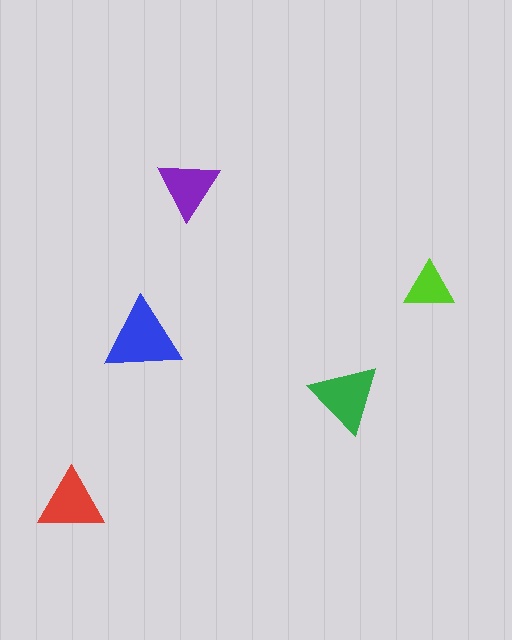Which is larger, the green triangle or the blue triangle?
The blue one.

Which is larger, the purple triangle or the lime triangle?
The purple one.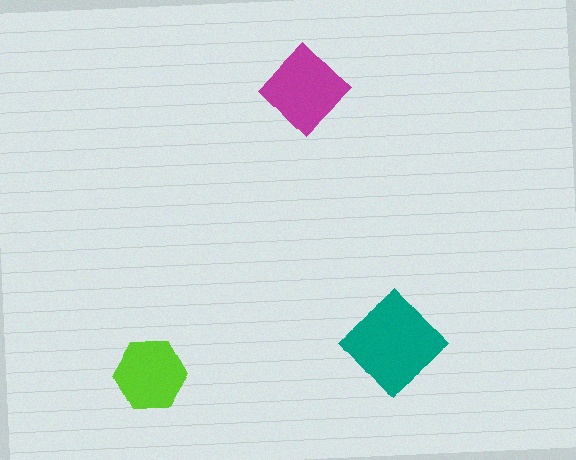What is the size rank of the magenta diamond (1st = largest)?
2nd.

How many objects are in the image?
There are 3 objects in the image.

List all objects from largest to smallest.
The teal diamond, the magenta diamond, the lime hexagon.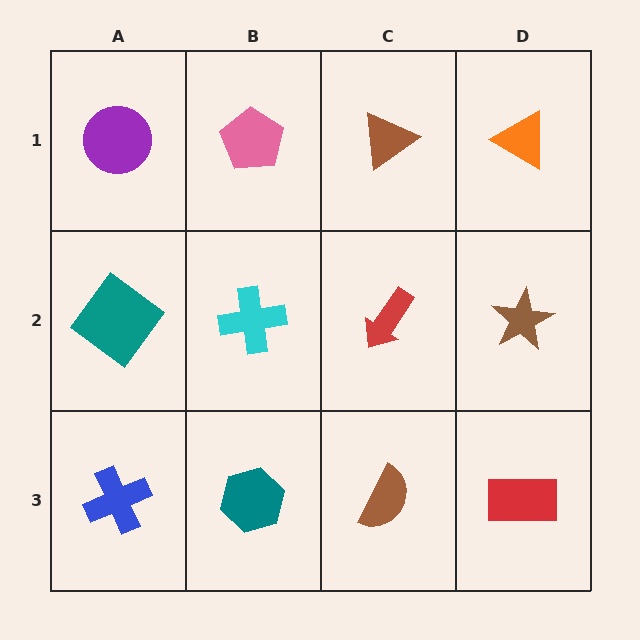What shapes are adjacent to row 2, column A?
A purple circle (row 1, column A), a blue cross (row 3, column A), a cyan cross (row 2, column B).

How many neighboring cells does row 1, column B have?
3.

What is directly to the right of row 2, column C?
A brown star.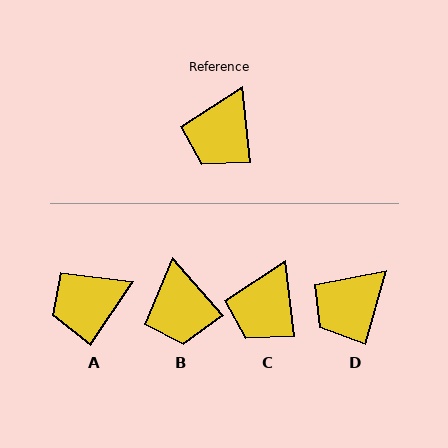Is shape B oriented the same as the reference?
No, it is off by about 35 degrees.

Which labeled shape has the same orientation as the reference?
C.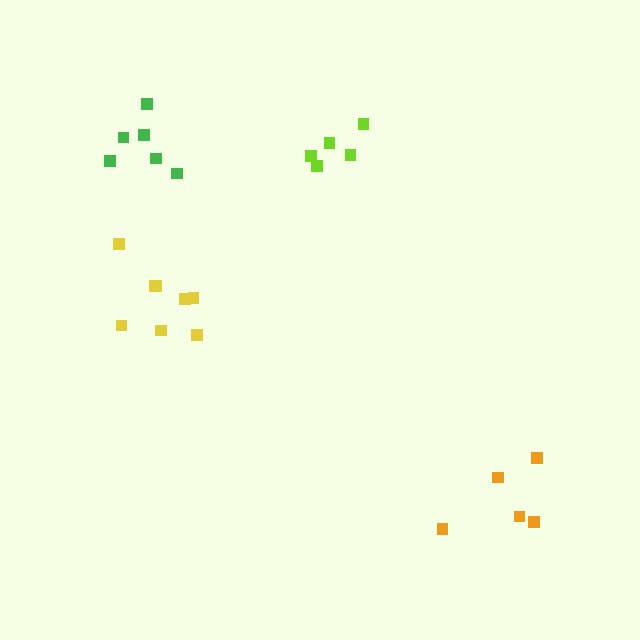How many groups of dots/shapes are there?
There are 4 groups.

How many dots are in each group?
Group 1: 8 dots, Group 2: 5 dots, Group 3: 6 dots, Group 4: 5 dots (24 total).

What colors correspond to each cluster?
The clusters are colored: yellow, lime, green, orange.